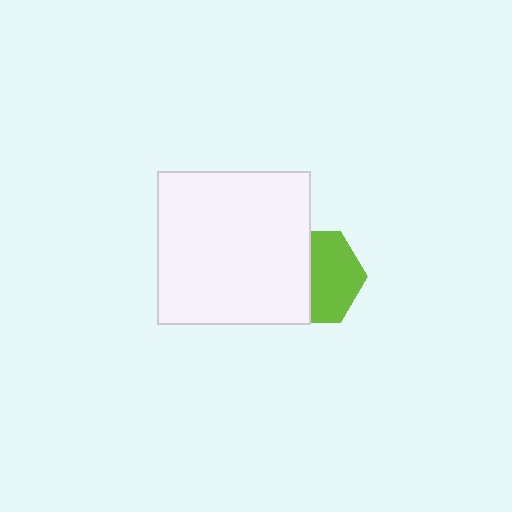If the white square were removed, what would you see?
You would see the complete lime hexagon.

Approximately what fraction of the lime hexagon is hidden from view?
Roughly 46% of the lime hexagon is hidden behind the white square.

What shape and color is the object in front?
The object in front is a white square.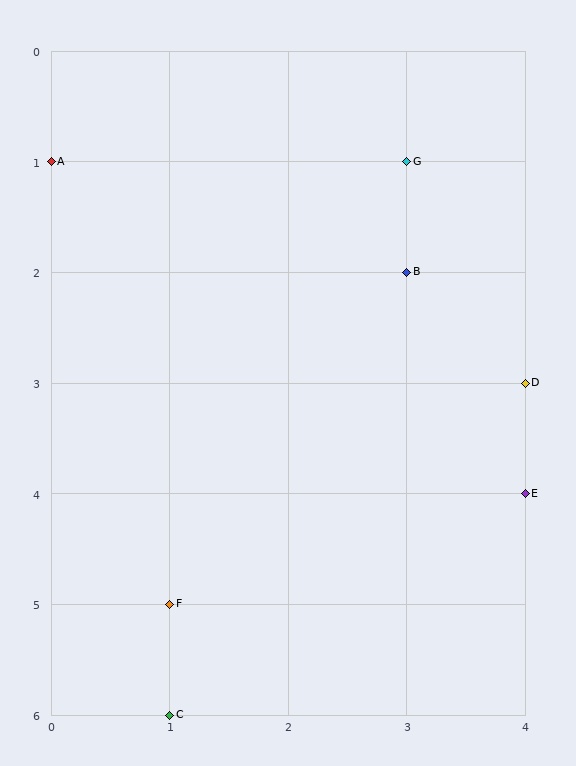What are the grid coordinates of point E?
Point E is at grid coordinates (4, 4).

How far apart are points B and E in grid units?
Points B and E are 1 column and 2 rows apart (about 2.2 grid units diagonally).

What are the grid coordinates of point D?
Point D is at grid coordinates (4, 3).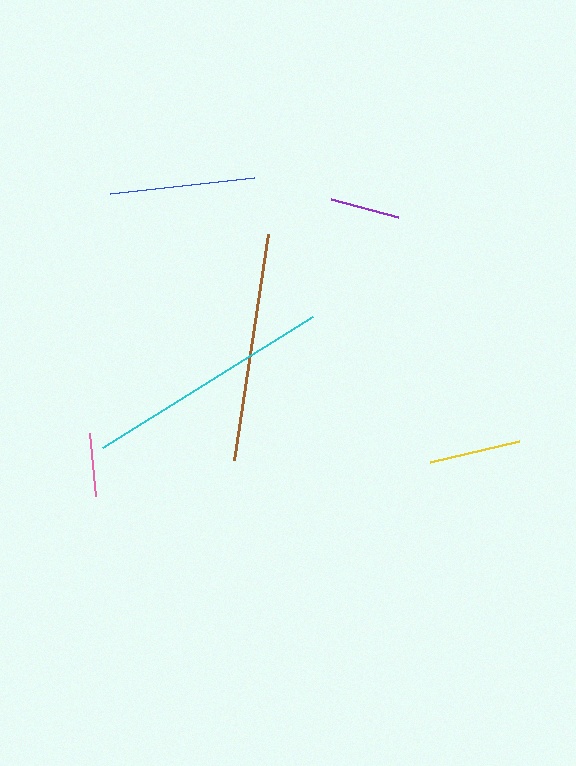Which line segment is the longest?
The cyan line is the longest at approximately 248 pixels.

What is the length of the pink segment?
The pink segment is approximately 63 pixels long.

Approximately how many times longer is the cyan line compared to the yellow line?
The cyan line is approximately 2.7 times the length of the yellow line.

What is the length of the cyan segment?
The cyan segment is approximately 248 pixels long.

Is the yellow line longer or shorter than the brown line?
The brown line is longer than the yellow line.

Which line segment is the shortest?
The pink line is the shortest at approximately 63 pixels.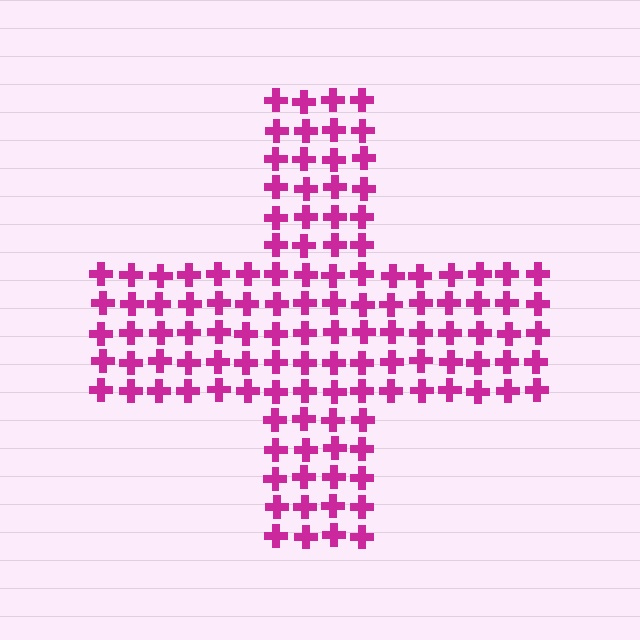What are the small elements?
The small elements are crosses.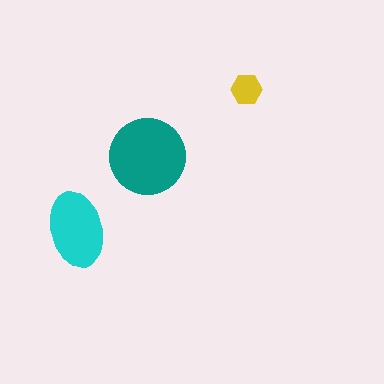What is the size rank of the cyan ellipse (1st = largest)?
2nd.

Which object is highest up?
The yellow hexagon is topmost.